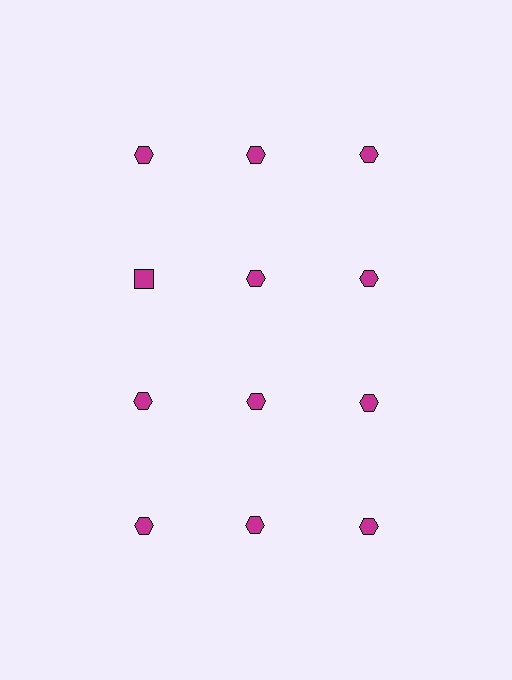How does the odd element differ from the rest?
It has a different shape: square instead of hexagon.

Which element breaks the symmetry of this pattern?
The magenta square in the second row, leftmost column breaks the symmetry. All other shapes are magenta hexagons.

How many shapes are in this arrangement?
There are 12 shapes arranged in a grid pattern.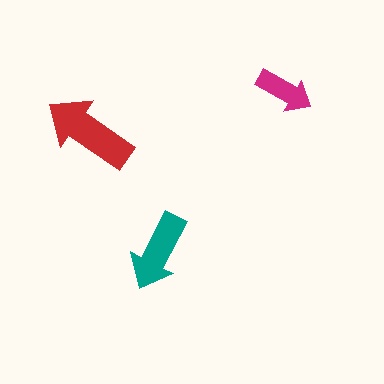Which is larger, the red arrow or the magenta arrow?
The red one.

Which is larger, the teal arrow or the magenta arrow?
The teal one.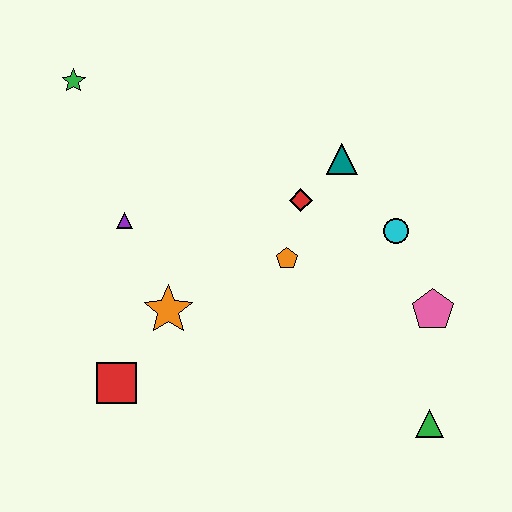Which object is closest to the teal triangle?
The red diamond is closest to the teal triangle.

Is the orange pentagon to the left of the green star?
No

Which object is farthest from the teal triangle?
The red square is farthest from the teal triangle.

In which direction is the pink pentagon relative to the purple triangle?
The pink pentagon is to the right of the purple triangle.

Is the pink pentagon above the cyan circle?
No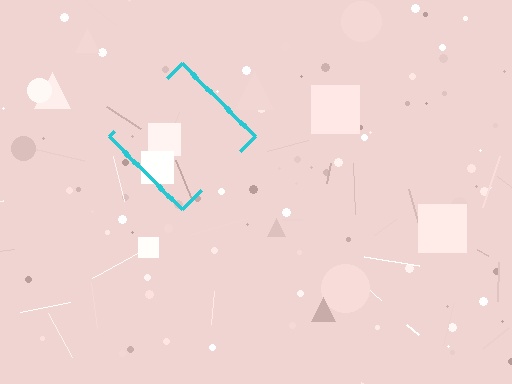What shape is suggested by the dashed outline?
The dashed outline suggests a diamond.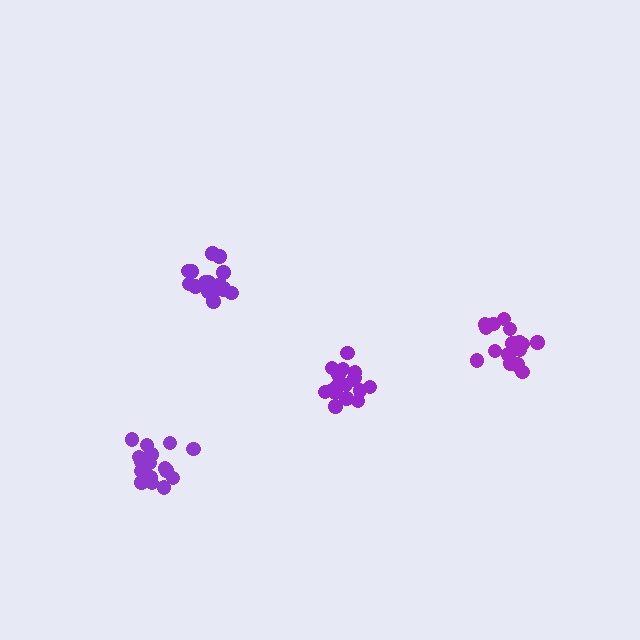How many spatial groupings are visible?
There are 4 spatial groupings.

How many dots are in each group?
Group 1: 17 dots, Group 2: 17 dots, Group 3: 18 dots, Group 4: 18 dots (70 total).